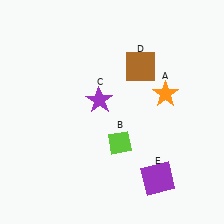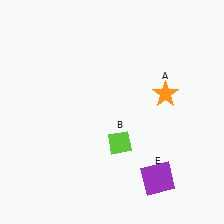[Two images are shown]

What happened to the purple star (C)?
The purple star (C) was removed in Image 2. It was in the top-left area of Image 1.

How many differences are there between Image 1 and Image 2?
There are 2 differences between the two images.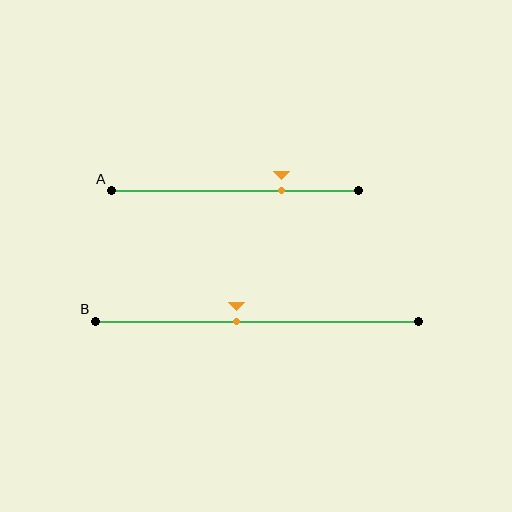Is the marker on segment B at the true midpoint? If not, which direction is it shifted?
No, the marker on segment B is shifted to the left by about 6% of the segment length.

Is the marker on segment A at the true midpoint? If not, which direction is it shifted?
No, the marker on segment A is shifted to the right by about 19% of the segment length.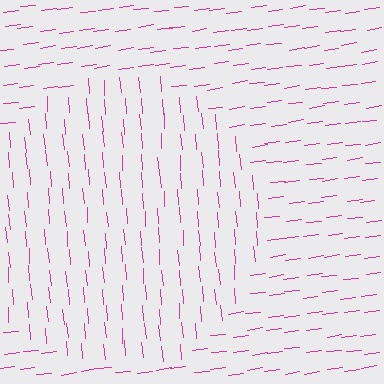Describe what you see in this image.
The image is filled with small magenta line segments. A circle region in the image has lines oriented differently from the surrounding lines, creating a visible texture boundary.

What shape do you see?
I see a circle.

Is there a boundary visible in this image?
Yes, there is a texture boundary formed by a change in line orientation.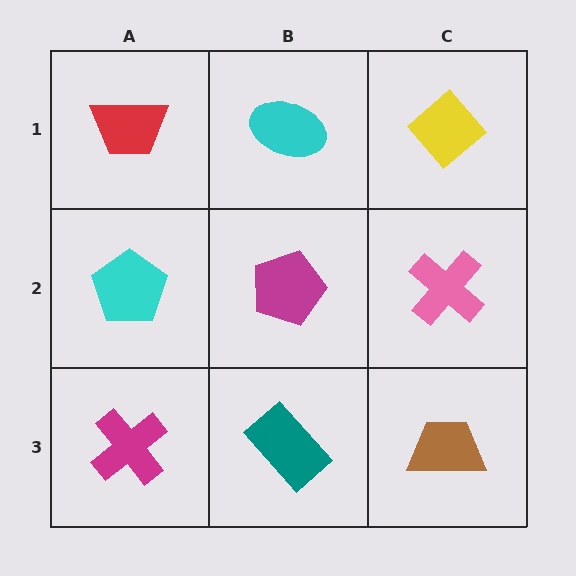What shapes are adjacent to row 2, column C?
A yellow diamond (row 1, column C), a brown trapezoid (row 3, column C), a magenta pentagon (row 2, column B).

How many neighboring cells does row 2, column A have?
3.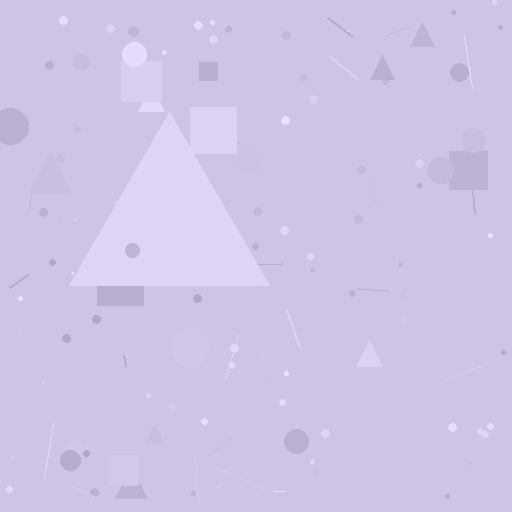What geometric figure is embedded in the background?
A triangle is embedded in the background.